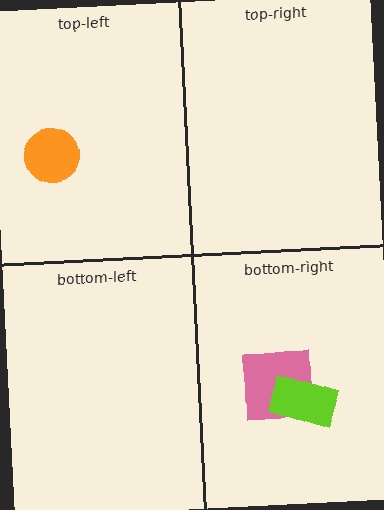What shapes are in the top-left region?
The orange circle.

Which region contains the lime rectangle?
The bottom-right region.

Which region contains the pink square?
The bottom-right region.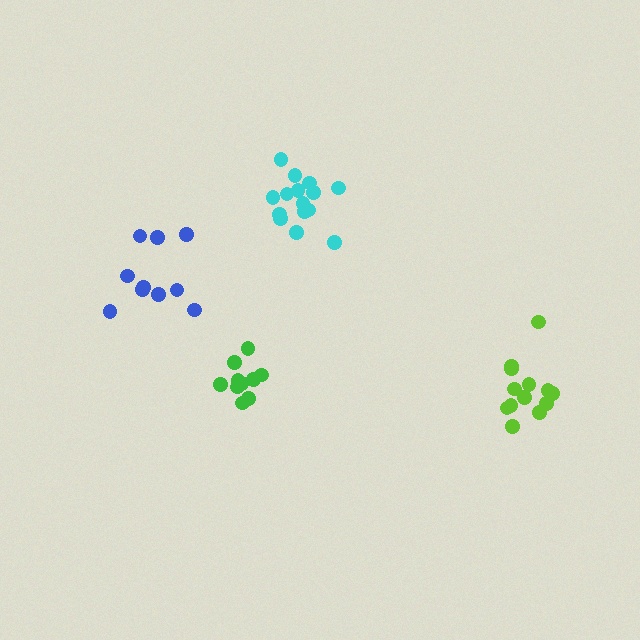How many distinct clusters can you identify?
There are 4 distinct clusters.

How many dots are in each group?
Group 1: 10 dots, Group 2: 13 dots, Group 3: 15 dots, Group 4: 10 dots (48 total).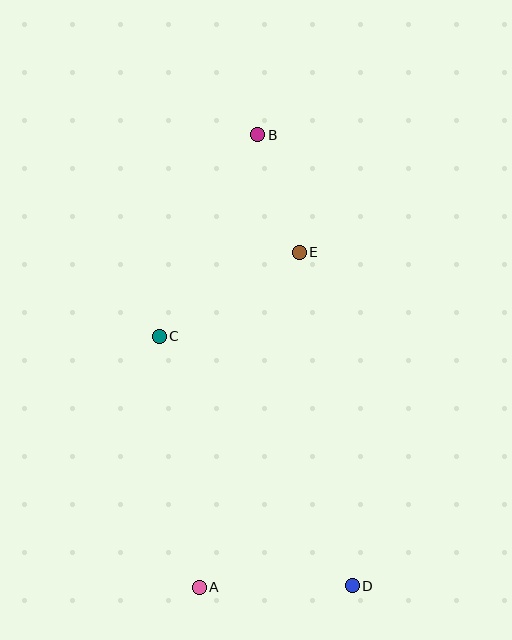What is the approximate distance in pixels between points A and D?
The distance between A and D is approximately 153 pixels.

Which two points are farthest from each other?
Points B and D are farthest from each other.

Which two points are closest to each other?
Points B and E are closest to each other.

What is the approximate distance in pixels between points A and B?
The distance between A and B is approximately 457 pixels.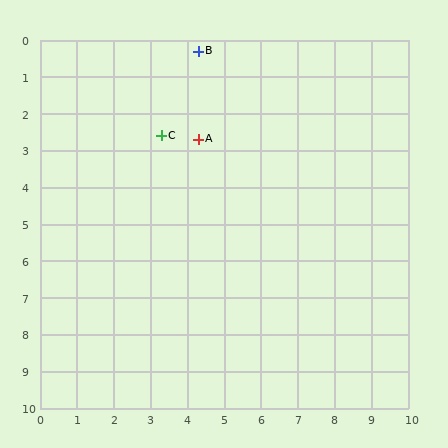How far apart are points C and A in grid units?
Points C and A are about 1.0 grid units apart.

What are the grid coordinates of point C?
Point C is at approximately (3.3, 2.6).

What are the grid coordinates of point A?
Point A is at approximately (4.3, 2.7).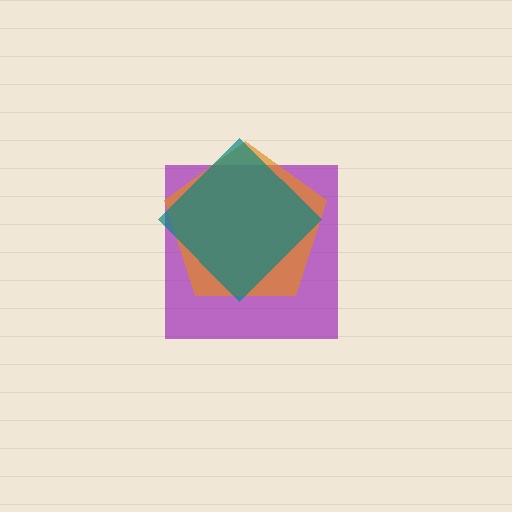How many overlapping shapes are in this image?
There are 3 overlapping shapes in the image.